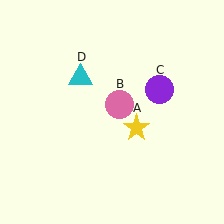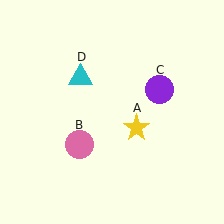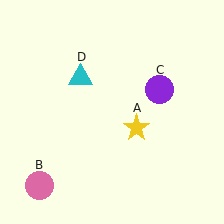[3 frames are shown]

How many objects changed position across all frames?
1 object changed position: pink circle (object B).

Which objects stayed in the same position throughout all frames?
Yellow star (object A) and purple circle (object C) and cyan triangle (object D) remained stationary.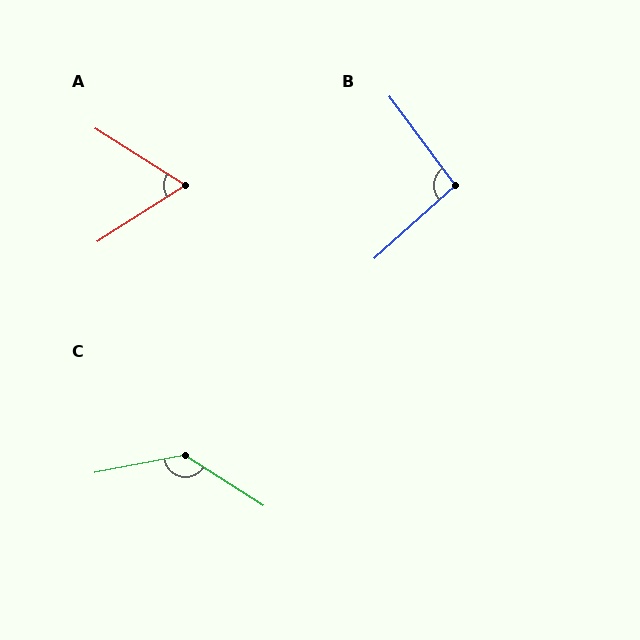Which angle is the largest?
C, at approximately 137 degrees.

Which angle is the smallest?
A, at approximately 65 degrees.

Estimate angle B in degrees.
Approximately 96 degrees.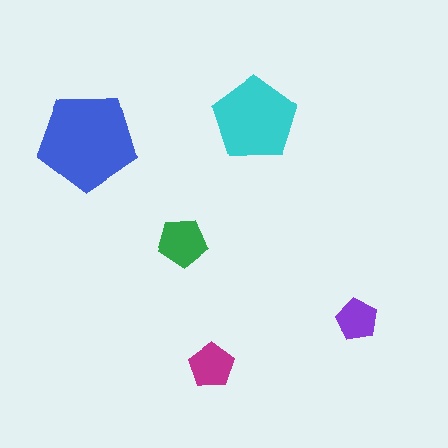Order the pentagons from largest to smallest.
the blue one, the cyan one, the green one, the magenta one, the purple one.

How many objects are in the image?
There are 5 objects in the image.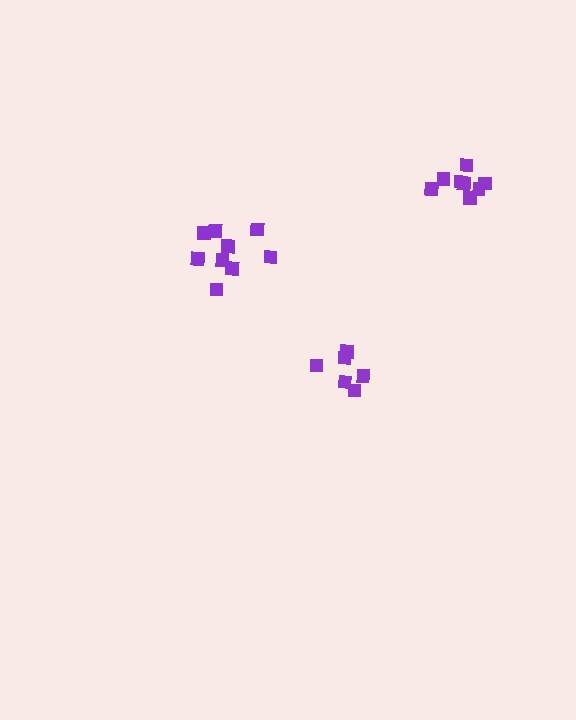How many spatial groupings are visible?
There are 3 spatial groupings.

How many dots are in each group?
Group 1: 8 dots, Group 2: 9 dots, Group 3: 6 dots (23 total).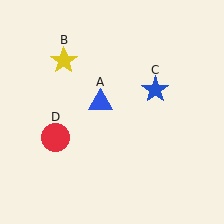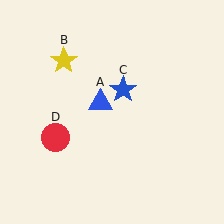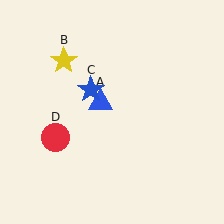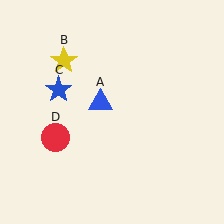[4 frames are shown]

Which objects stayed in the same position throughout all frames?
Blue triangle (object A) and yellow star (object B) and red circle (object D) remained stationary.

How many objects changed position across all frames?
1 object changed position: blue star (object C).